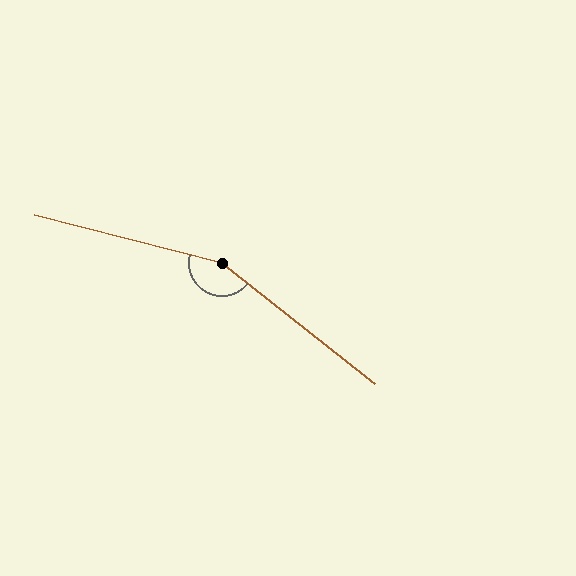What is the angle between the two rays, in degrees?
Approximately 156 degrees.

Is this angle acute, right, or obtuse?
It is obtuse.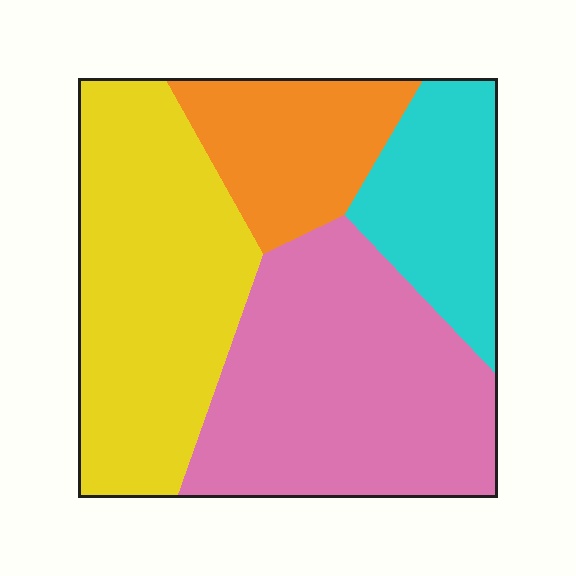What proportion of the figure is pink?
Pink takes up about three eighths (3/8) of the figure.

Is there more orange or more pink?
Pink.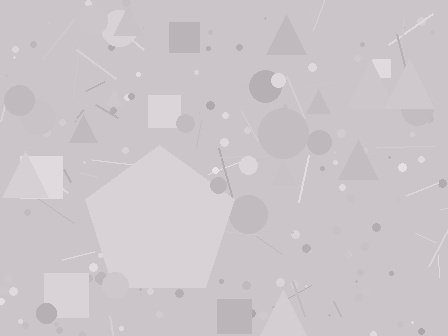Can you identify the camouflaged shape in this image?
The camouflaged shape is a pentagon.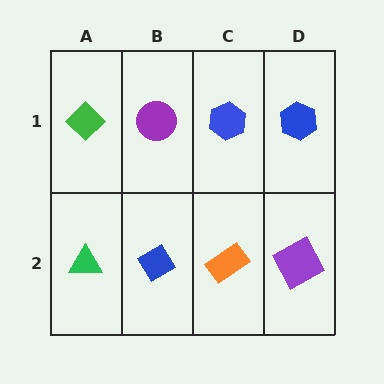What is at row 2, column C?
An orange rectangle.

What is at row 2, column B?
A blue diamond.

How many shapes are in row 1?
4 shapes.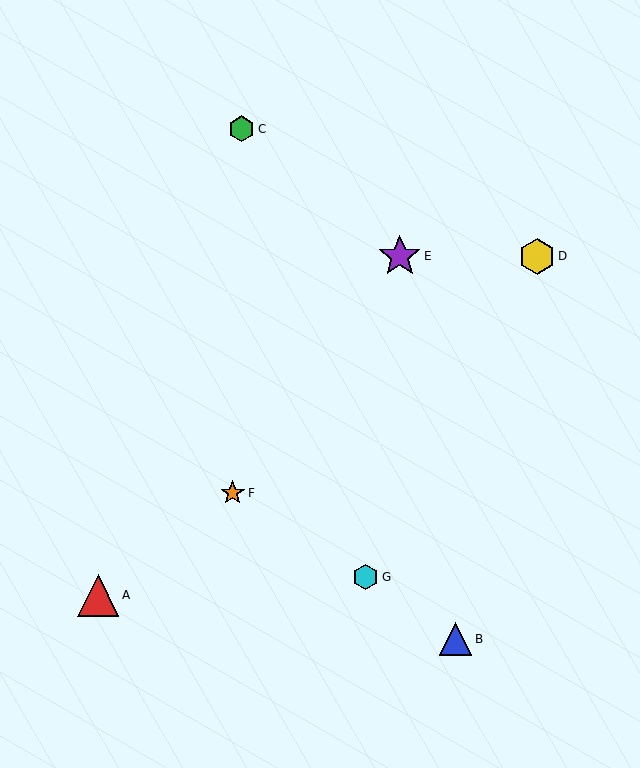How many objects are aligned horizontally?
2 objects (D, E) are aligned horizontally.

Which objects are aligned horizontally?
Objects D, E are aligned horizontally.